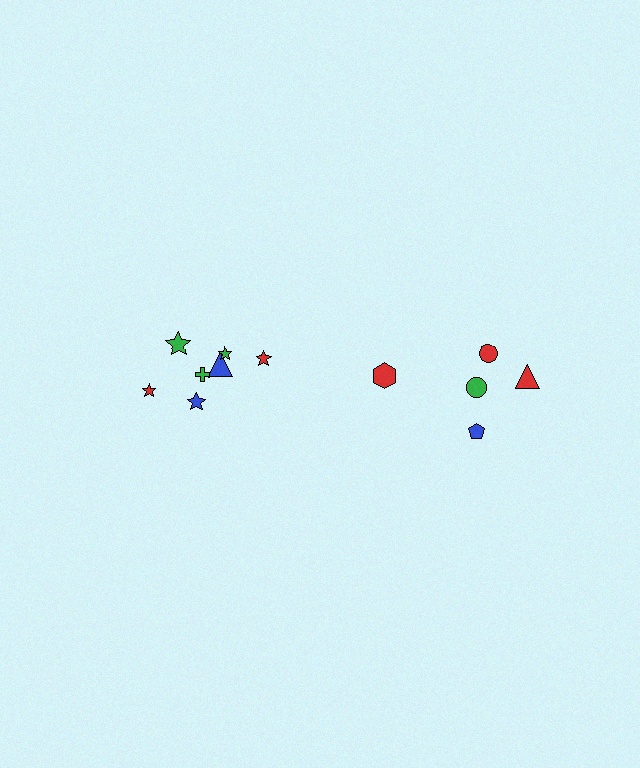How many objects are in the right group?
There are 5 objects.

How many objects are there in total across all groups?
There are 12 objects.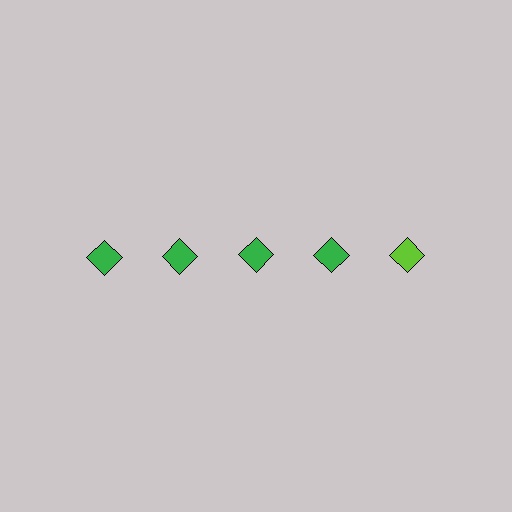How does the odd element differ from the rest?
It has a different color: lime instead of green.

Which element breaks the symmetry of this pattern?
The lime diamond in the top row, rightmost column breaks the symmetry. All other shapes are green diamonds.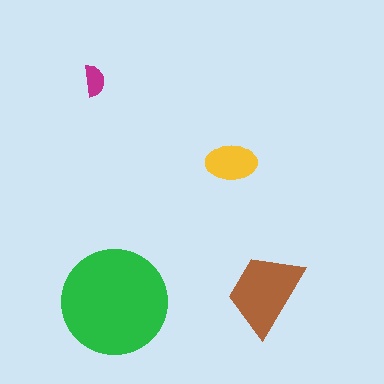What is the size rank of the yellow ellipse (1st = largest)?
3rd.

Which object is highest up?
The magenta semicircle is topmost.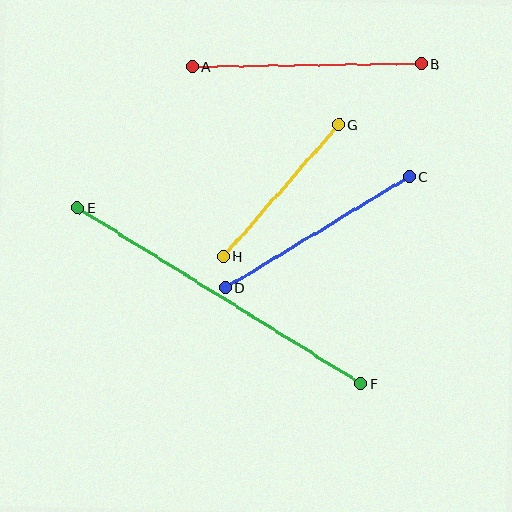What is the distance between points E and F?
The distance is approximately 333 pixels.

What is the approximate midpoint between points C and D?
The midpoint is at approximately (317, 232) pixels.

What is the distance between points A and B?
The distance is approximately 229 pixels.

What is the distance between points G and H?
The distance is approximately 175 pixels.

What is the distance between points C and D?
The distance is approximately 214 pixels.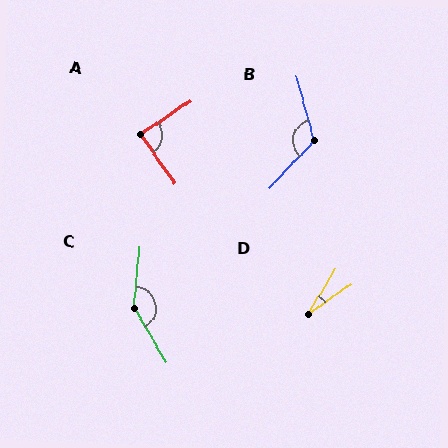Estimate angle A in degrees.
Approximately 88 degrees.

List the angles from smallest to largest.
D (22°), A (88°), B (122°), C (144°).